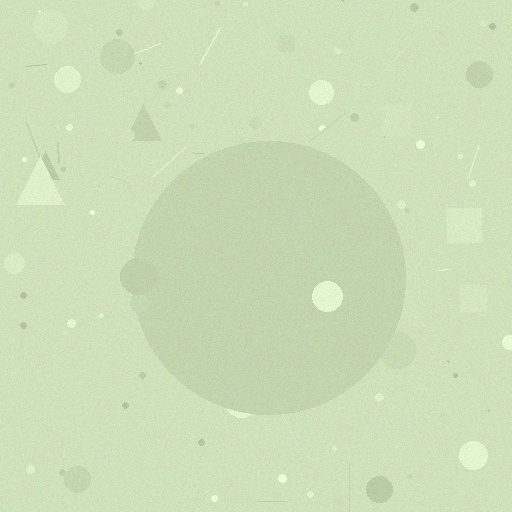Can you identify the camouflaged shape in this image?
The camouflaged shape is a circle.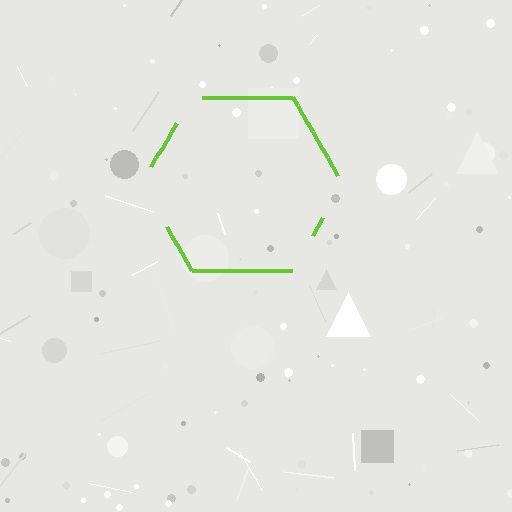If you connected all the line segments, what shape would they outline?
They would outline a hexagon.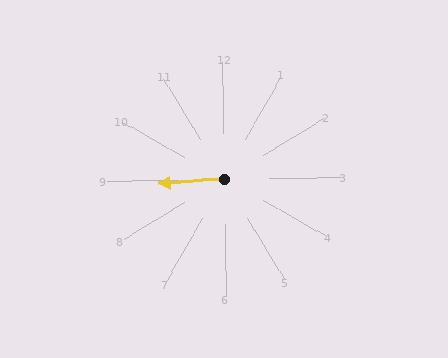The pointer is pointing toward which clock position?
Roughly 9 o'clock.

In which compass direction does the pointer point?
West.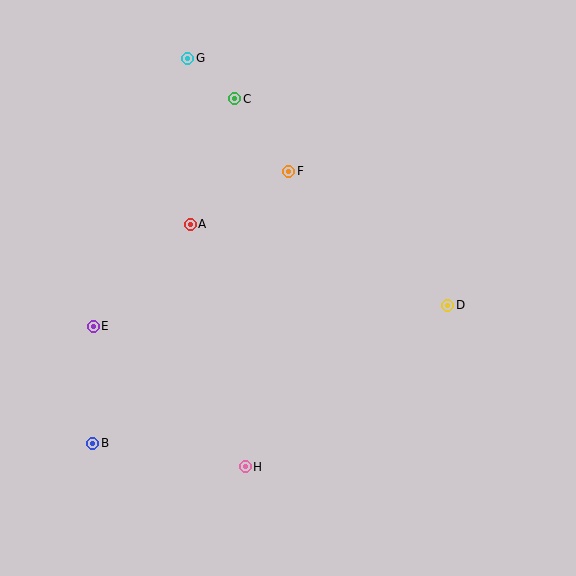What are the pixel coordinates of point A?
Point A is at (190, 224).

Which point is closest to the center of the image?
Point F at (289, 171) is closest to the center.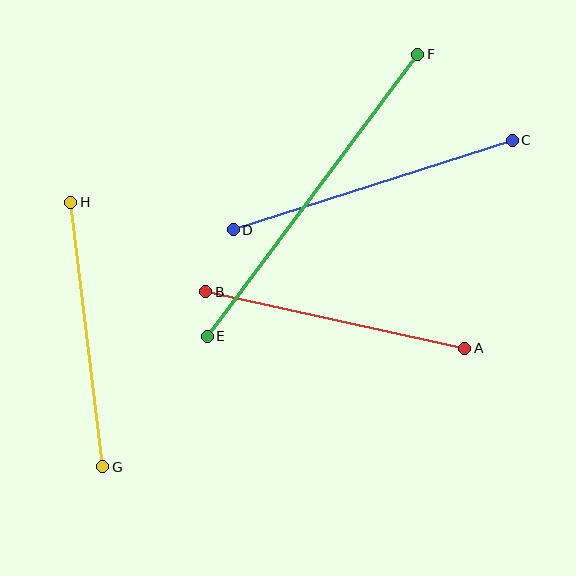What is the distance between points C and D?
The distance is approximately 293 pixels.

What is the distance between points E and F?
The distance is approximately 351 pixels.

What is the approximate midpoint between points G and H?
The midpoint is at approximately (87, 334) pixels.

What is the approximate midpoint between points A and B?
The midpoint is at approximately (335, 320) pixels.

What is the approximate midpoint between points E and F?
The midpoint is at approximately (312, 195) pixels.